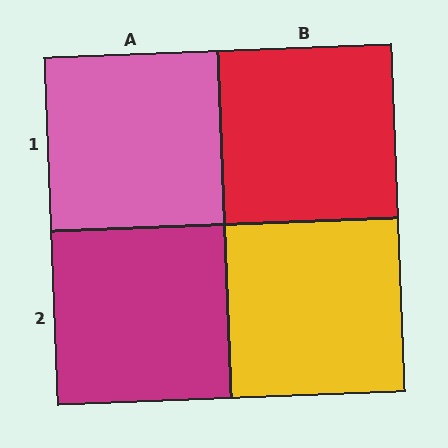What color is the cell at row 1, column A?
Pink.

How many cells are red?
1 cell is red.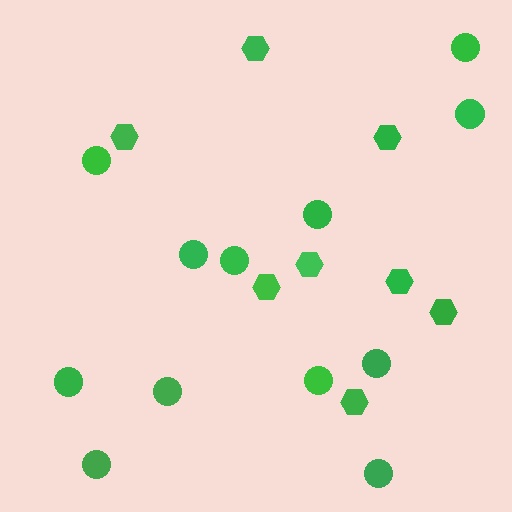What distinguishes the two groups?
There are 2 groups: one group of circles (12) and one group of hexagons (8).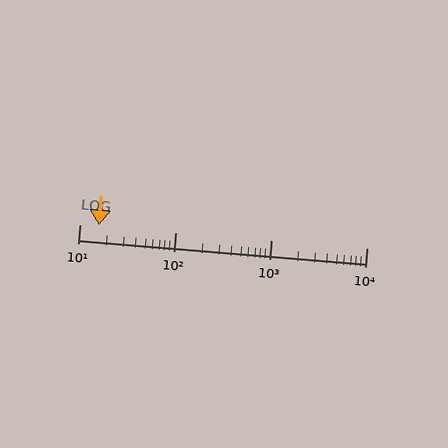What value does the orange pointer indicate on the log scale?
The pointer indicates approximately 16.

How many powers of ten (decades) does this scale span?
The scale spans 3 decades, from 10 to 10000.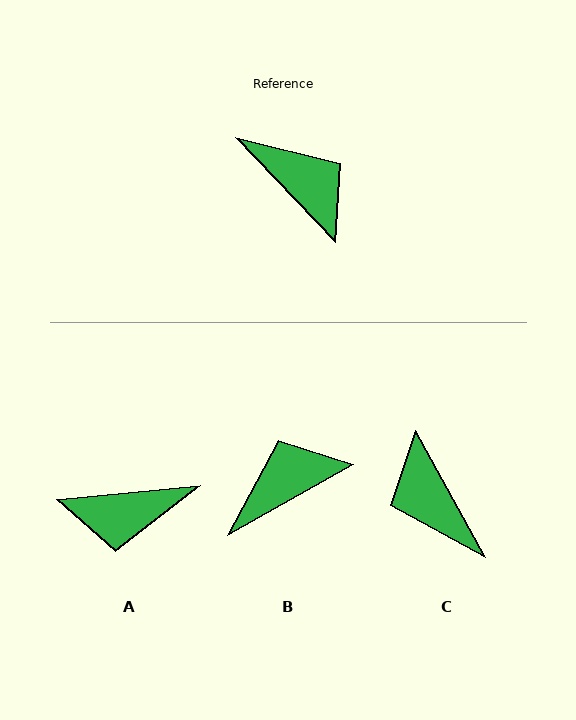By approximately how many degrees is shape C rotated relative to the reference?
Approximately 165 degrees counter-clockwise.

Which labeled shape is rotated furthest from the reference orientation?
C, about 165 degrees away.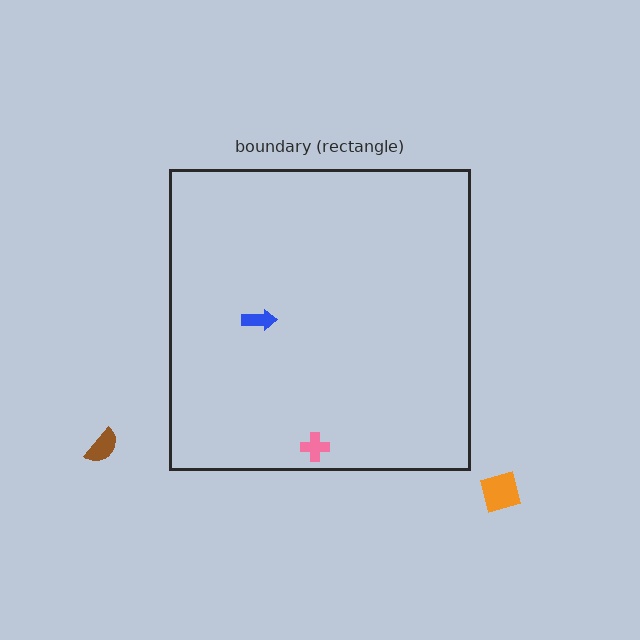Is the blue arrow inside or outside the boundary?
Inside.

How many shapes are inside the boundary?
2 inside, 2 outside.